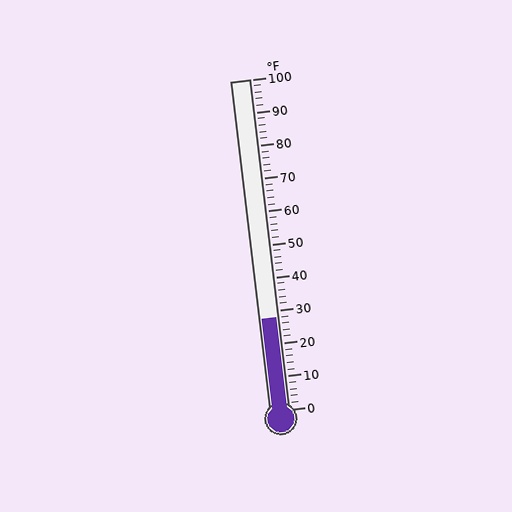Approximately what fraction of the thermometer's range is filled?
The thermometer is filled to approximately 30% of its range.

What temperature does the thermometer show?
The thermometer shows approximately 28°F.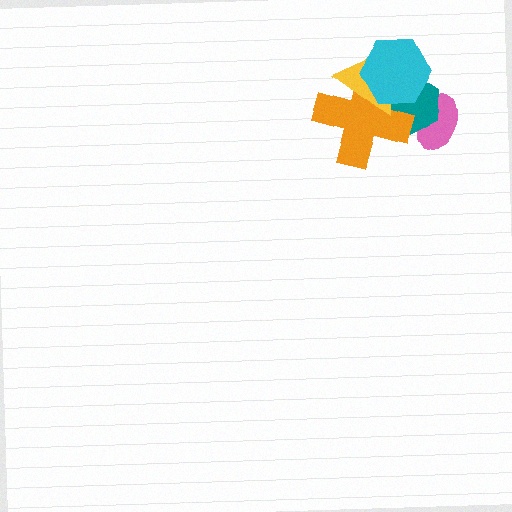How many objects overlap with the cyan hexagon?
3 objects overlap with the cyan hexagon.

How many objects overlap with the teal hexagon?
4 objects overlap with the teal hexagon.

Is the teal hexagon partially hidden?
Yes, it is partially covered by another shape.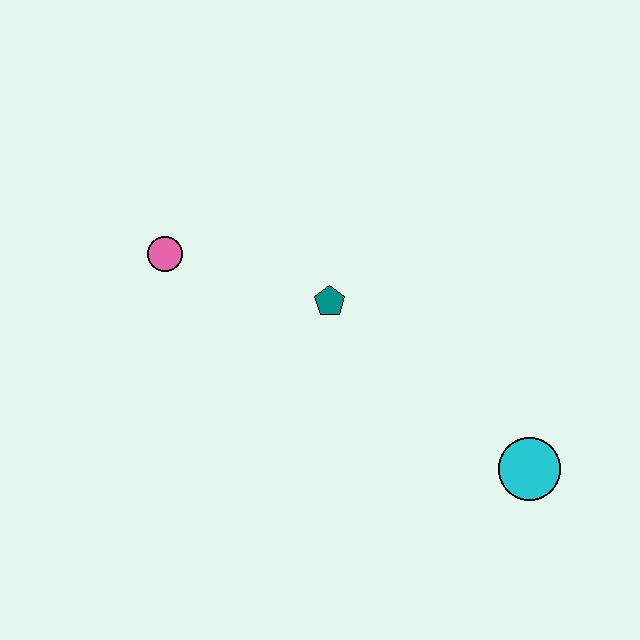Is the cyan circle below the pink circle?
Yes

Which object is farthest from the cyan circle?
The pink circle is farthest from the cyan circle.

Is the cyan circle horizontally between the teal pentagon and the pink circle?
No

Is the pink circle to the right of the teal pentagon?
No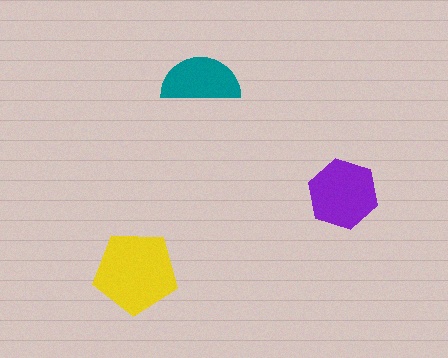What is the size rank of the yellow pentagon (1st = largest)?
1st.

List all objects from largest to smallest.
The yellow pentagon, the purple hexagon, the teal semicircle.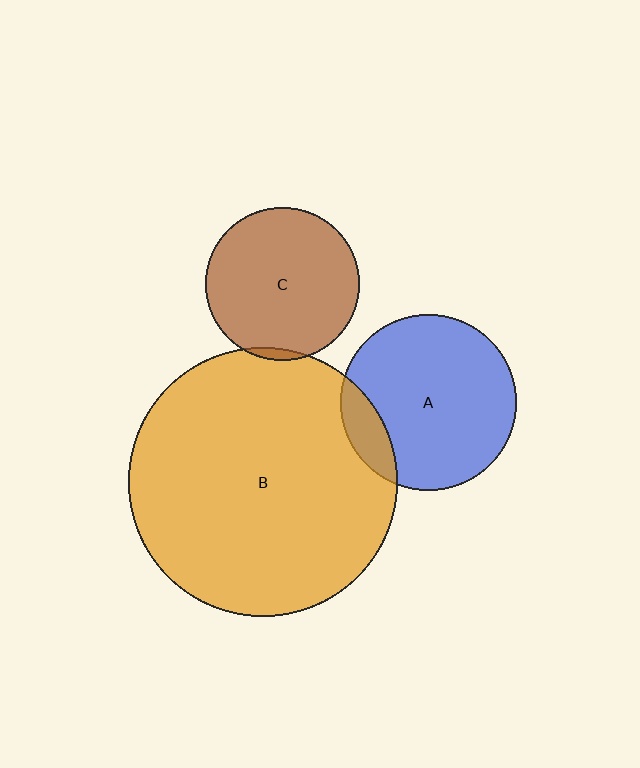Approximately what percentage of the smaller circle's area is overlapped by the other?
Approximately 15%.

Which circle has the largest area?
Circle B (orange).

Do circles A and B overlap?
Yes.